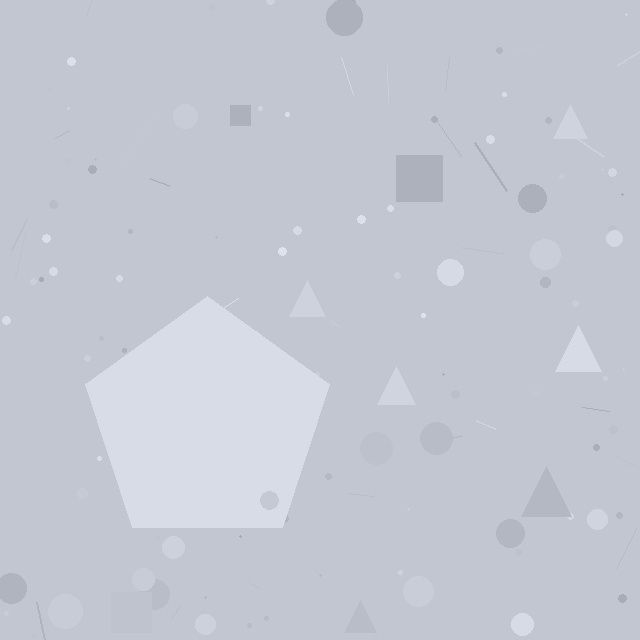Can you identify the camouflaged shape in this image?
The camouflaged shape is a pentagon.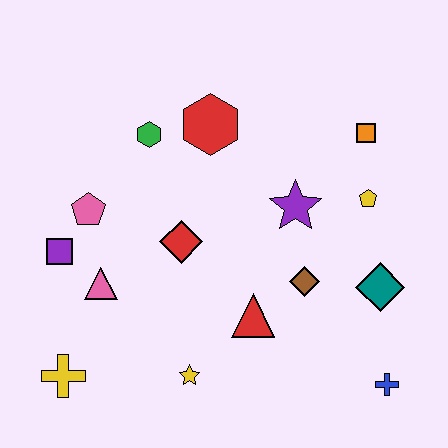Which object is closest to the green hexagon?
The red hexagon is closest to the green hexagon.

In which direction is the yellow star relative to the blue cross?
The yellow star is to the left of the blue cross.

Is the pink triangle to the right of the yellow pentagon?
No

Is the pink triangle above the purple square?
No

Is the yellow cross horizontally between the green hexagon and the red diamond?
No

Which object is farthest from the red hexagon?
The blue cross is farthest from the red hexagon.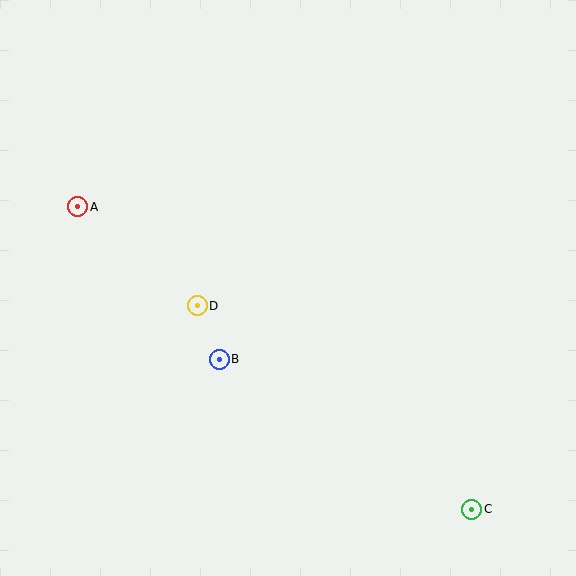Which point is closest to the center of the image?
Point D at (197, 306) is closest to the center.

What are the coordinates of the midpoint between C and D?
The midpoint between C and D is at (335, 408).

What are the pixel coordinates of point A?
Point A is at (78, 207).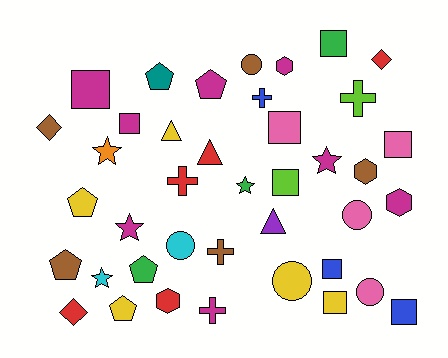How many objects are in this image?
There are 40 objects.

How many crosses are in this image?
There are 5 crosses.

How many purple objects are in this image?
There is 1 purple object.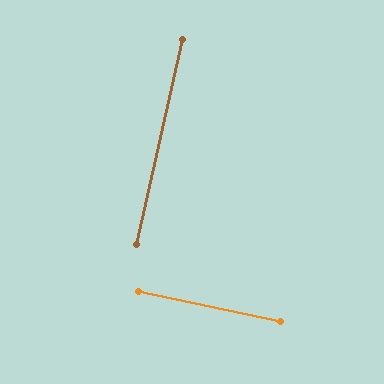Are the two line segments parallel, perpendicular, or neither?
Perpendicular — they meet at approximately 89°.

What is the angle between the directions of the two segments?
Approximately 89 degrees.